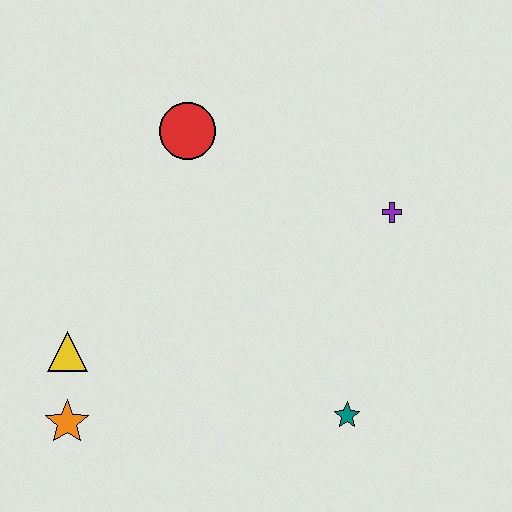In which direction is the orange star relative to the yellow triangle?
The orange star is below the yellow triangle.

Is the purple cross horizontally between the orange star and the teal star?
No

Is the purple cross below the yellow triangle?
No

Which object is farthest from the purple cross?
The orange star is farthest from the purple cross.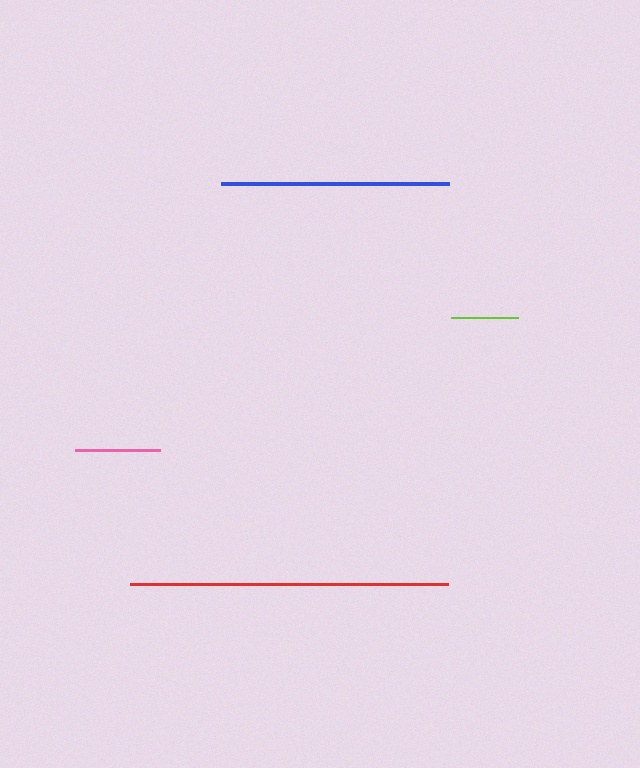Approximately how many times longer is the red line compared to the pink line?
The red line is approximately 3.7 times the length of the pink line.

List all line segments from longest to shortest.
From longest to shortest: red, blue, pink, lime.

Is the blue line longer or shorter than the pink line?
The blue line is longer than the pink line.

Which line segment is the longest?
The red line is the longest at approximately 318 pixels.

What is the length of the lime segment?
The lime segment is approximately 68 pixels long.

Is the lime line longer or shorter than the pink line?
The pink line is longer than the lime line.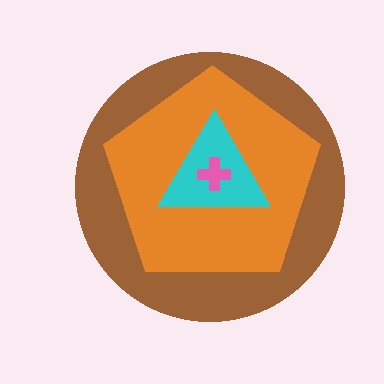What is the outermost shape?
The brown circle.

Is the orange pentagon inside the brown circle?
Yes.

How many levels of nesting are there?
4.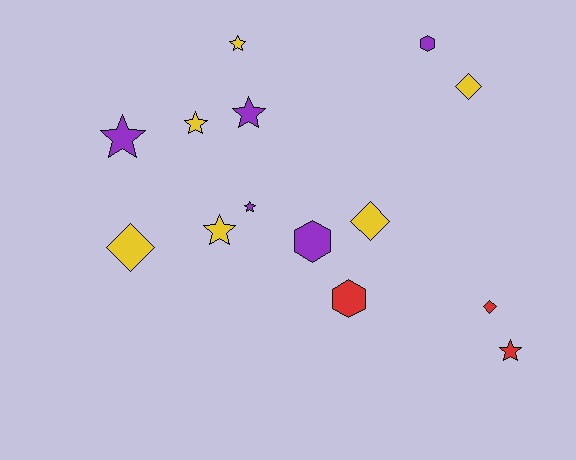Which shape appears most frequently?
Star, with 7 objects.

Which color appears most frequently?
Yellow, with 6 objects.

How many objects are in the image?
There are 14 objects.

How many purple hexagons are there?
There are 2 purple hexagons.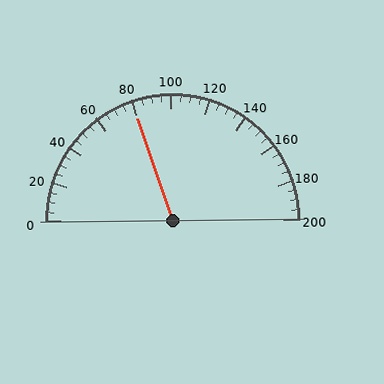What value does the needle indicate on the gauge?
The needle indicates approximately 80.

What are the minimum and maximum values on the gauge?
The gauge ranges from 0 to 200.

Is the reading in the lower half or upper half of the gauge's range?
The reading is in the lower half of the range (0 to 200).